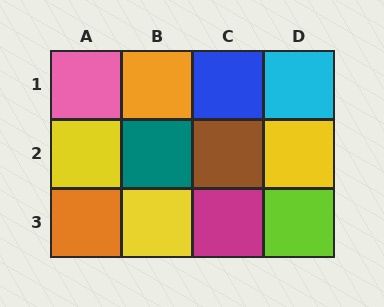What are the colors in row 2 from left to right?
Yellow, teal, brown, yellow.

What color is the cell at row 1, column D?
Cyan.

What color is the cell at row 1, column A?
Pink.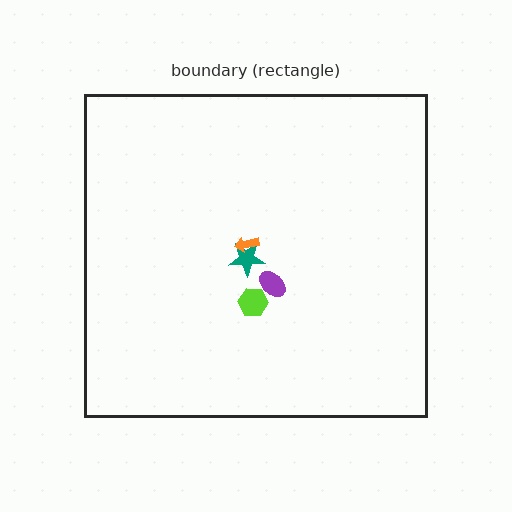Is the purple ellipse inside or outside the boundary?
Inside.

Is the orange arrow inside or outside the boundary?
Inside.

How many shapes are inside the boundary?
4 inside, 0 outside.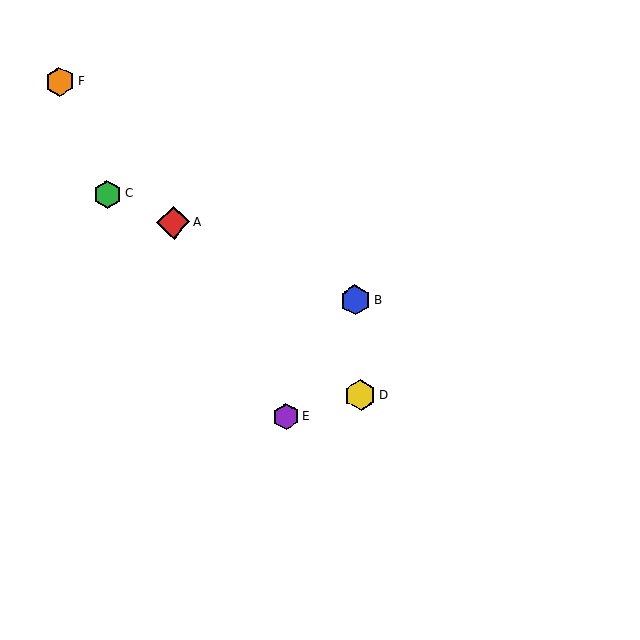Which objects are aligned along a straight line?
Objects A, B, C are aligned along a straight line.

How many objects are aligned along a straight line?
3 objects (A, B, C) are aligned along a straight line.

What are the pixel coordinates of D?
Object D is at (361, 395).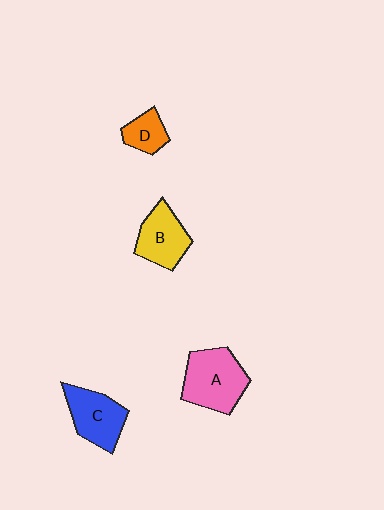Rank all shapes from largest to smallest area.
From largest to smallest: A (pink), C (blue), B (yellow), D (orange).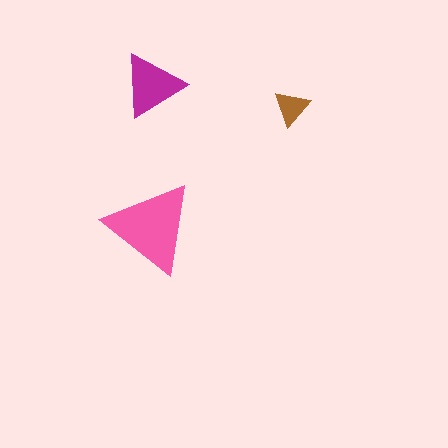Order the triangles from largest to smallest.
the pink one, the magenta one, the brown one.